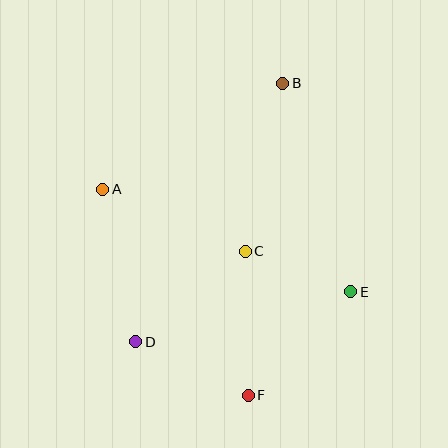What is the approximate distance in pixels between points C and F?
The distance between C and F is approximately 144 pixels.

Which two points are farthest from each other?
Points B and F are farthest from each other.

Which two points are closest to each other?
Points C and E are closest to each other.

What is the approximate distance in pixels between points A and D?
The distance between A and D is approximately 156 pixels.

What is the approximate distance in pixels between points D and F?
The distance between D and F is approximately 124 pixels.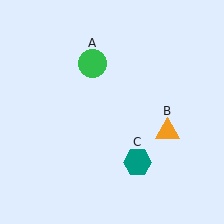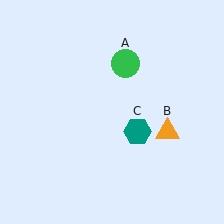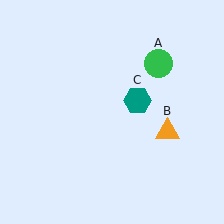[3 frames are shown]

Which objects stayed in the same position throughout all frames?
Orange triangle (object B) remained stationary.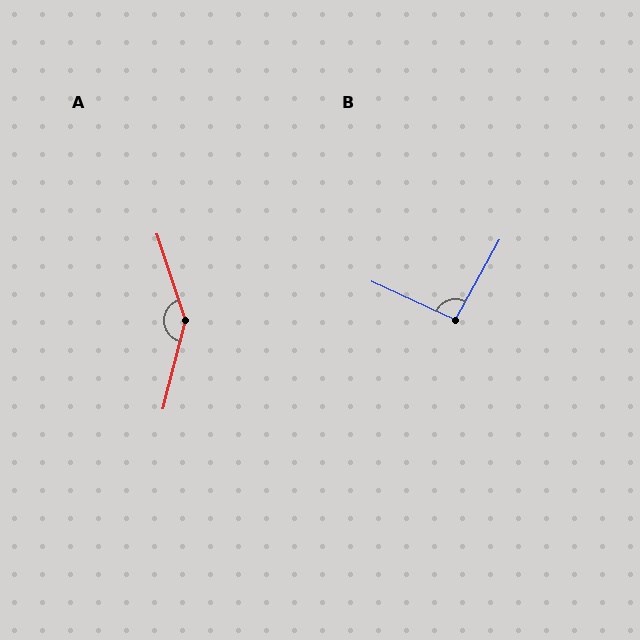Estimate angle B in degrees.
Approximately 94 degrees.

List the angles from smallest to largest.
B (94°), A (148°).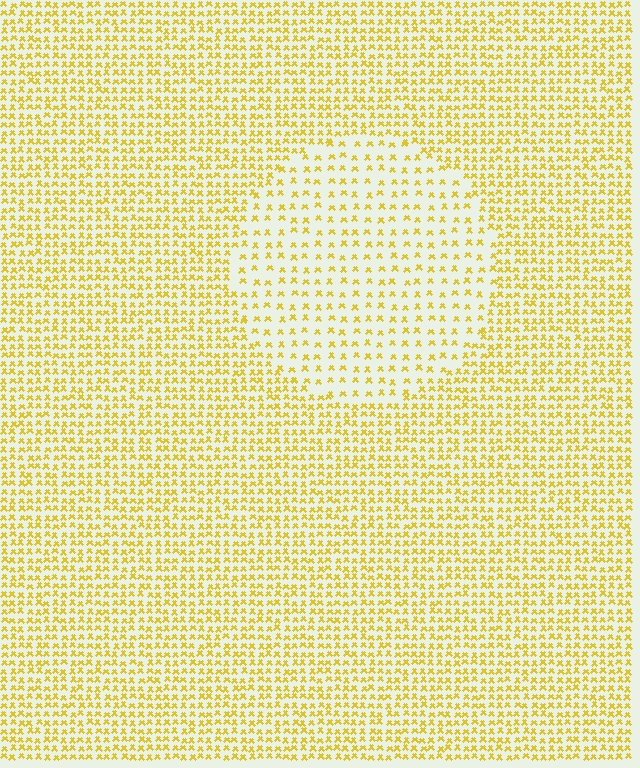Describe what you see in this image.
The image contains small yellow elements arranged at two different densities. A circle-shaped region is visible where the elements are less densely packed than the surrounding area.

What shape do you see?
I see a circle.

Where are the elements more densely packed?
The elements are more densely packed outside the circle boundary.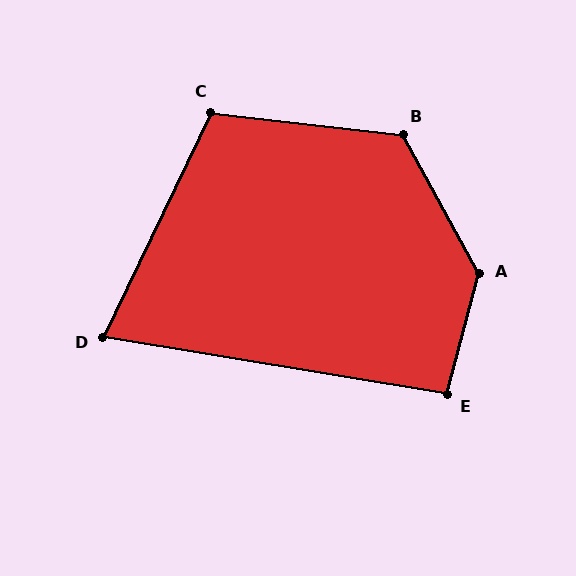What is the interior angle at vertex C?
Approximately 109 degrees (obtuse).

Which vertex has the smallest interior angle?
D, at approximately 74 degrees.